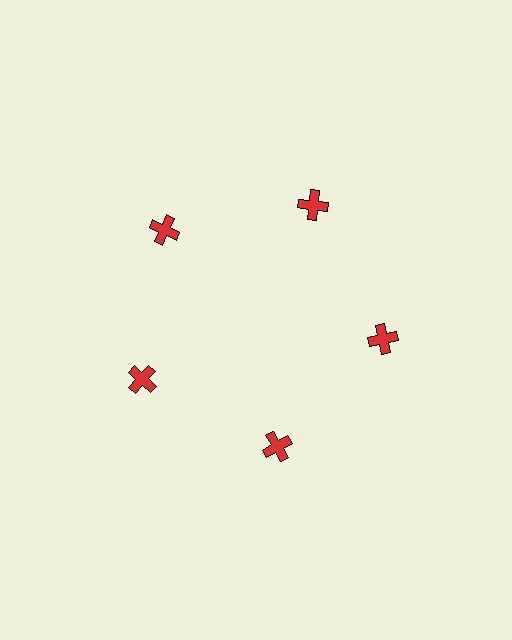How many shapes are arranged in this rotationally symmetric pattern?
There are 5 shapes, arranged in 5 groups of 1.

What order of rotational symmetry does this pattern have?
This pattern has 5-fold rotational symmetry.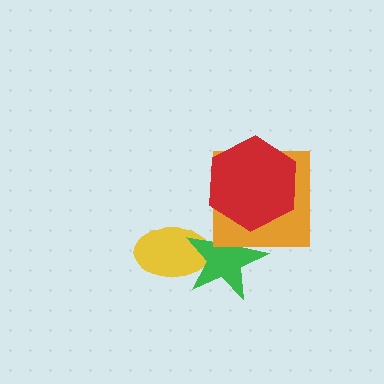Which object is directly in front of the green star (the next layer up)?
The orange square is directly in front of the green star.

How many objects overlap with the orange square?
2 objects overlap with the orange square.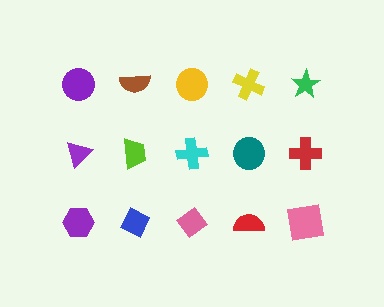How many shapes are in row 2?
5 shapes.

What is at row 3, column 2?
A blue diamond.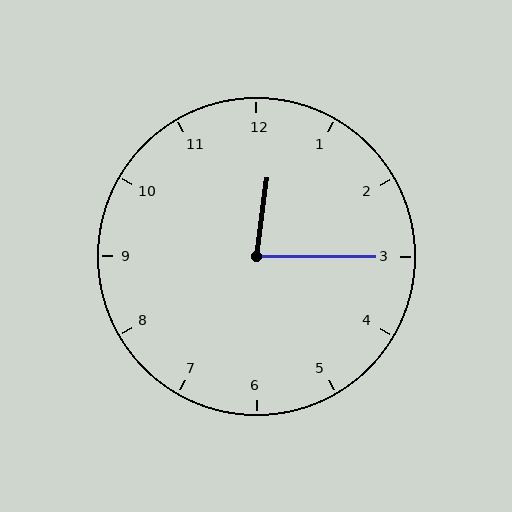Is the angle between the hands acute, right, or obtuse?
It is acute.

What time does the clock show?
12:15.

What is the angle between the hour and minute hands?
Approximately 82 degrees.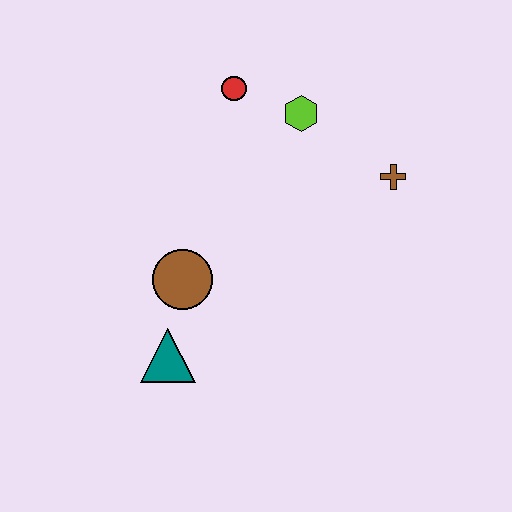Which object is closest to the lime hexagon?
The red circle is closest to the lime hexagon.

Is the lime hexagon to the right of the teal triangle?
Yes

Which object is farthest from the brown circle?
The brown cross is farthest from the brown circle.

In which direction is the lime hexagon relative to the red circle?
The lime hexagon is to the right of the red circle.